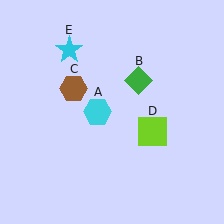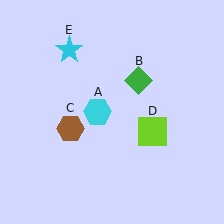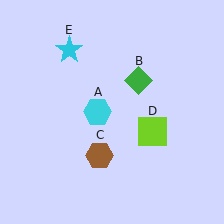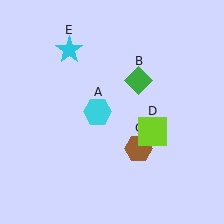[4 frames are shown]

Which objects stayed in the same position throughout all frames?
Cyan hexagon (object A) and green diamond (object B) and lime square (object D) and cyan star (object E) remained stationary.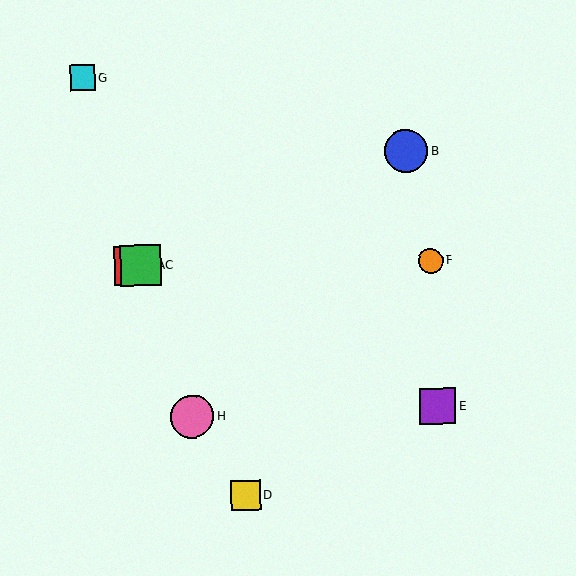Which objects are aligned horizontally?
Objects A, C, F are aligned horizontally.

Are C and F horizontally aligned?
Yes, both are at y≈265.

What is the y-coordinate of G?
Object G is at y≈78.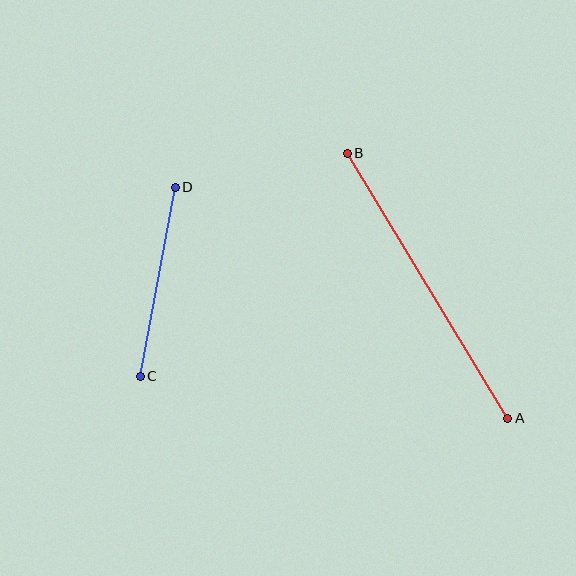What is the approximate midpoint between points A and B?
The midpoint is at approximately (427, 286) pixels.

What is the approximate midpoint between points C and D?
The midpoint is at approximately (158, 282) pixels.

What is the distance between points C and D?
The distance is approximately 192 pixels.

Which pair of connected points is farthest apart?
Points A and B are farthest apart.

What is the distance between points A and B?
The distance is approximately 310 pixels.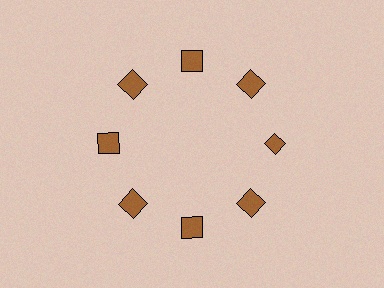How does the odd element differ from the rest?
It has a different shape: diamond instead of square.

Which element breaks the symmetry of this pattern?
The brown diamond at roughly the 3 o'clock position breaks the symmetry. All other shapes are brown squares.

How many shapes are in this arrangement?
There are 8 shapes arranged in a ring pattern.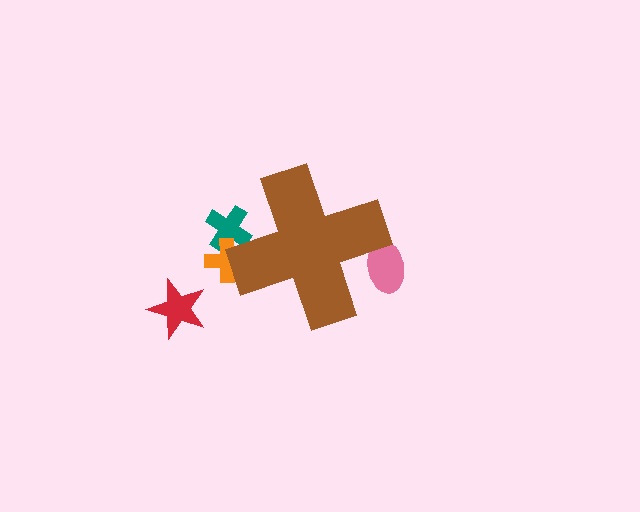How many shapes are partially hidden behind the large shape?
3 shapes are partially hidden.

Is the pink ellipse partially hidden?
Yes, the pink ellipse is partially hidden behind the brown cross.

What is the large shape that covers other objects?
A brown cross.